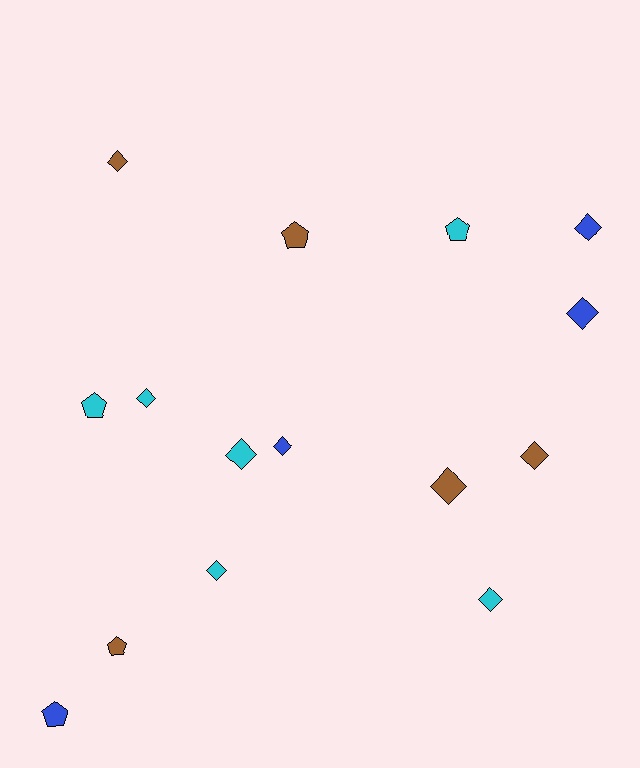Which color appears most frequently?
Cyan, with 6 objects.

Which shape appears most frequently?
Diamond, with 10 objects.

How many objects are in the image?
There are 15 objects.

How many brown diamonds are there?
There are 3 brown diamonds.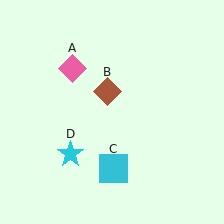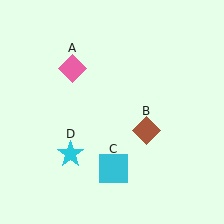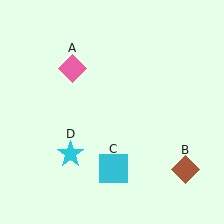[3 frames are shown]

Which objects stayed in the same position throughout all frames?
Pink diamond (object A) and cyan square (object C) and cyan star (object D) remained stationary.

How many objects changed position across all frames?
1 object changed position: brown diamond (object B).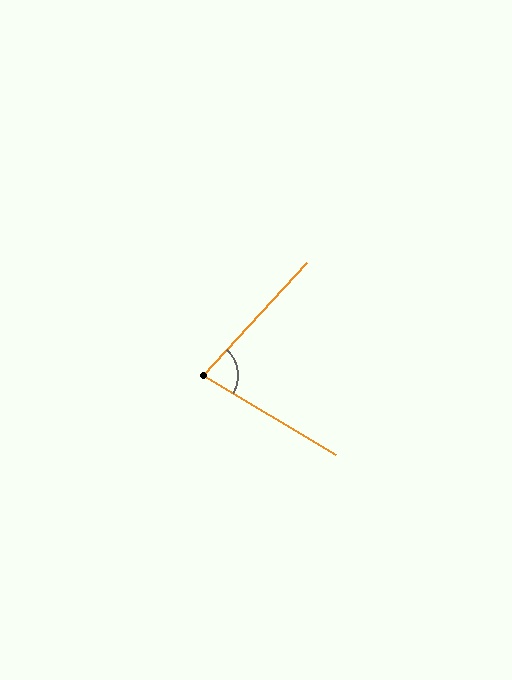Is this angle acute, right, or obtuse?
It is acute.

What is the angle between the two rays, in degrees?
Approximately 79 degrees.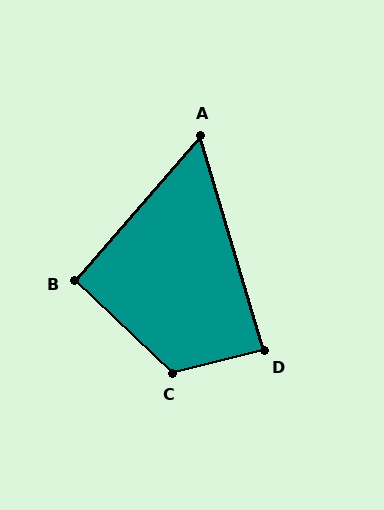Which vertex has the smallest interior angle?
A, at approximately 58 degrees.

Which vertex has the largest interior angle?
C, at approximately 122 degrees.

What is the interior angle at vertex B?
Approximately 93 degrees (approximately right).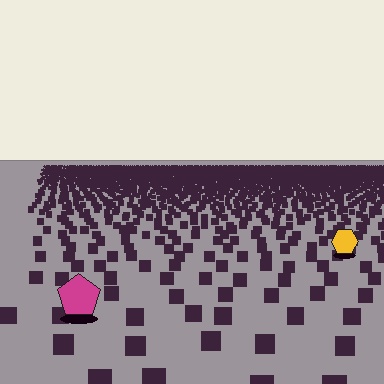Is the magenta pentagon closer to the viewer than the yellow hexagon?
Yes. The magenta pentagon is closer — you can tell from the texture gradient: the ground texture is coarser near it.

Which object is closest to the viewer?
The magenta pentagon is closest. The texture marks near it are larger and more spread out.